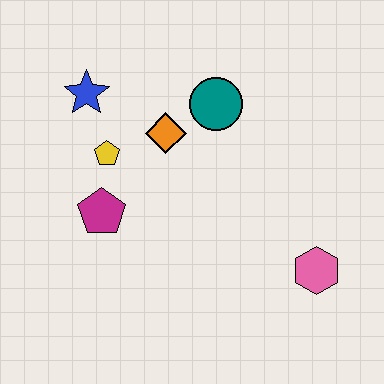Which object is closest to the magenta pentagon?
The yellow pentagon is closest to the magenta pentagon.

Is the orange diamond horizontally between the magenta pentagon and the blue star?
No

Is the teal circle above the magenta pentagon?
Yes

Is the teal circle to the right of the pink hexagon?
No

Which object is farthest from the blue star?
The pink hexagon is farthest from the blue star.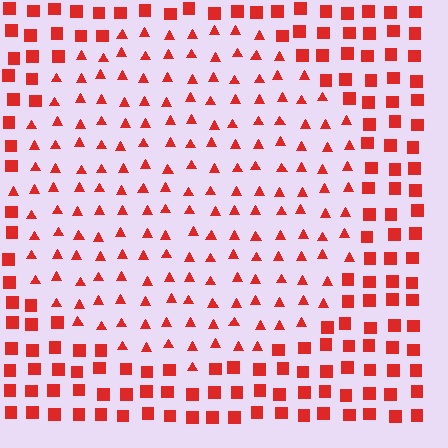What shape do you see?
I see a circle.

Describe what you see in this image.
The image is filled with small red elements arranged in a uniform grid. A circle-shaped region contains triangles, while the surrounding area contains squares. The boundary is defined purely by the change in element shape.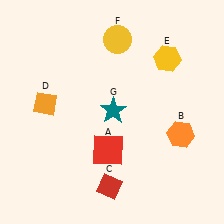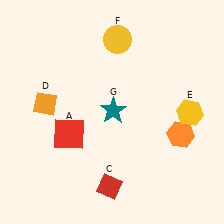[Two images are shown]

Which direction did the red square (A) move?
The red square (A) moved left.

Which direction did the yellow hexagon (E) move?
The yellow hexagon (E) moved down.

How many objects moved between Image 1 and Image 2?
2 objects moved between the two images.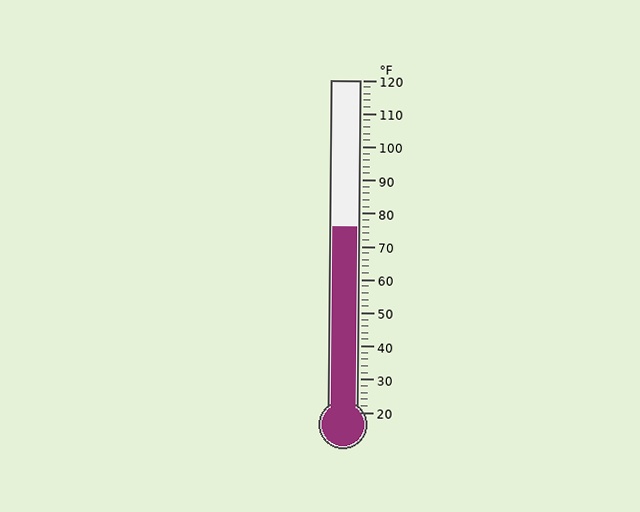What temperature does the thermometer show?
The thermometer shows approximately 76°F.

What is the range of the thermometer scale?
The thermometer scale ranges from 20°F to 120°F.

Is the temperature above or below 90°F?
The temperature is below 90°F.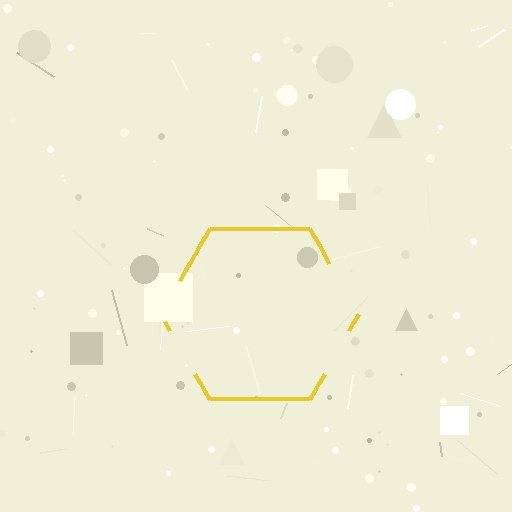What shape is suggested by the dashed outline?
The dashed outline suggests a hexagon.